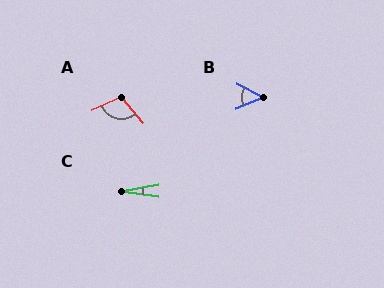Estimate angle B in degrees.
Approximately 50 degrees.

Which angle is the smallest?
C, at approximately 18 degrees.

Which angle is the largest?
A, at approximately 105 degrees.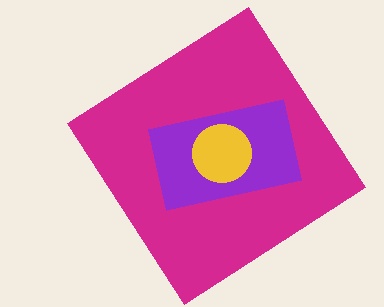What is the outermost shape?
The magenta diamond.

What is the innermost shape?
The yellow circle.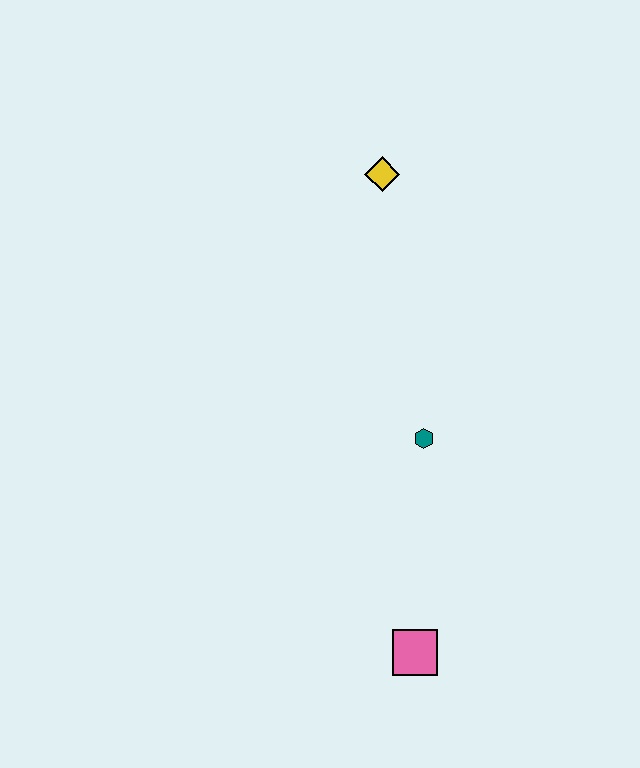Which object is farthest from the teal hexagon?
The yellow diamond is farthest from the teal hexagon.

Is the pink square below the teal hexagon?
Yes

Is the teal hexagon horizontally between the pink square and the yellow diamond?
No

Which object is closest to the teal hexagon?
The pink square is closest to the teal hexagon.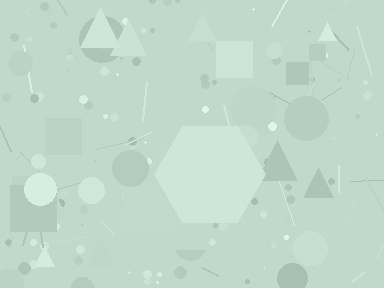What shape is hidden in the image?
A hexagon is hidden in the image.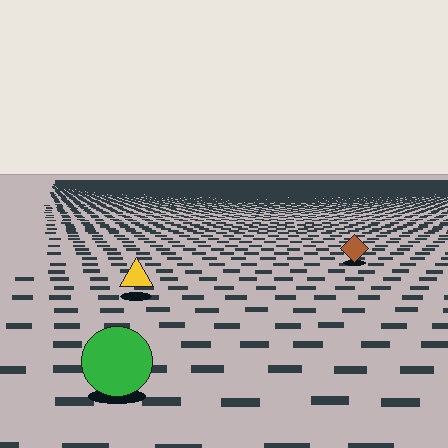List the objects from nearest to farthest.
From nearest to farthest: the green circle, the yellow triangle, the brown diamond.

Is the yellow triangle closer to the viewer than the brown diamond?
Yes. The yellow triangle is closer — you can tell from the texture gradient: the ground texture is coarser near it.